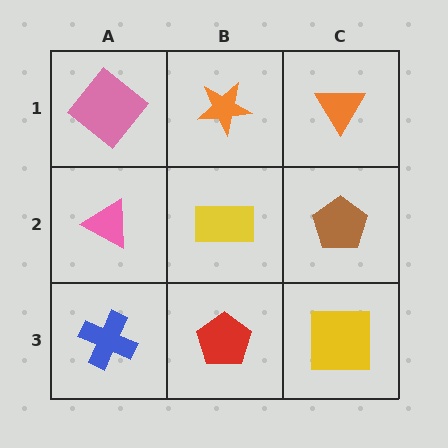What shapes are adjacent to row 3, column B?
A yellow rectangle (row 2, column B), a blue cross (row 3, column A), a yellow square (row 3, column C).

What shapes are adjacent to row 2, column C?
An orange triangle (row 1, column C), a yellow square (row 3, column C), a yellow rectangle (row 2, column B).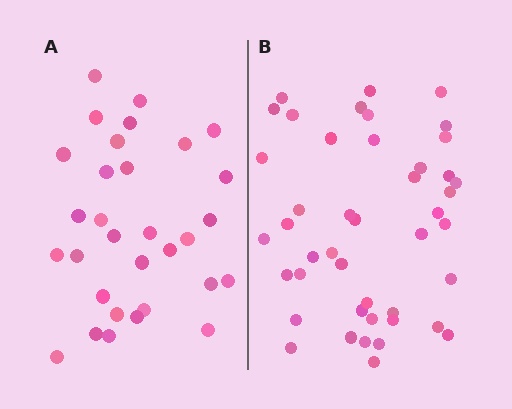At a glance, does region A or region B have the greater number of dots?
Region B (the right region) has more dots.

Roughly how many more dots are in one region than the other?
Region B has approximately 15 more dots than region A.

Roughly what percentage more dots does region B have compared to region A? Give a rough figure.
About 40% more.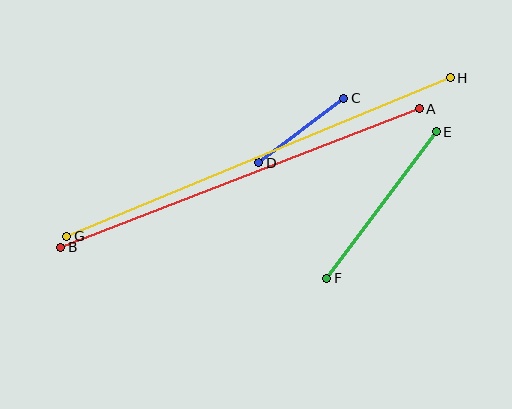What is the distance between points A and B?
The distance is approximately 384 pixels.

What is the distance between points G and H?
The distance is approximately 415 pixels.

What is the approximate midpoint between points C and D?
The midpoint is at approximately (301, 130) pixels.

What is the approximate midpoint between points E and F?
The midpoint is at approximately (381, 205) pixels.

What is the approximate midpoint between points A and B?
The midpoint is at approximately (240, 178) pixels.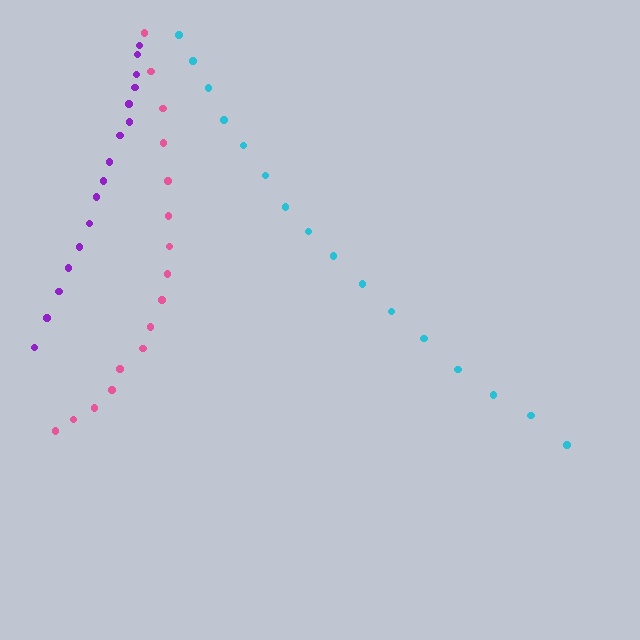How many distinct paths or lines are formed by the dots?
There are 3 distinct paths.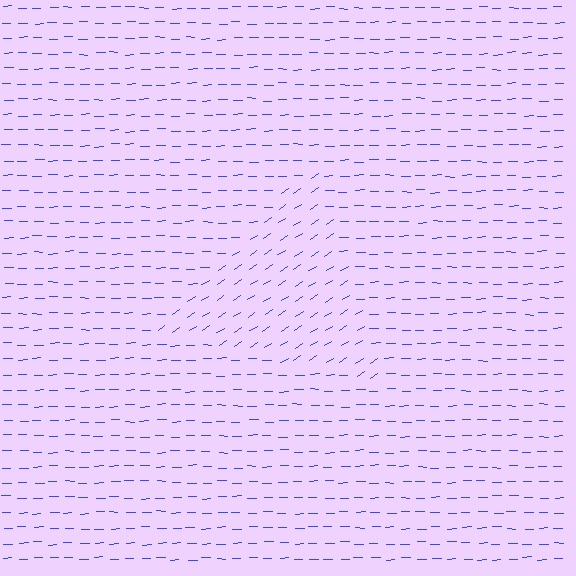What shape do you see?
I see a triangle.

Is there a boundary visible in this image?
Yes, there is a texture boundary formed by a change in line orientation.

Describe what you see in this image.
The image is filled with small blue line segments. A triangle region in the image has lines oriented differently from the surrounding lines, creating a visible texture boundary.